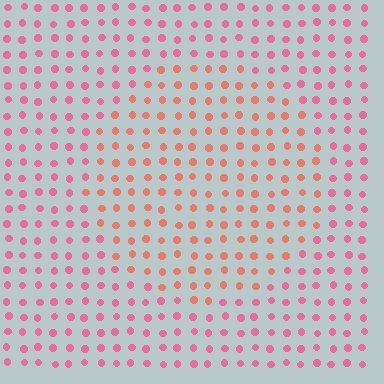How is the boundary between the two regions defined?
The boundary is defined purely by a slight shift in hue (about 31 degrees). Spacing, size, and orientation are identical on both sides.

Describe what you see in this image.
The image is filled with small pink elements in a uniform arrangement. A circle-shaped region is visible where the elements are tinted to a slightly different hue, forming a subtle color boundary.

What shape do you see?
I see a circle.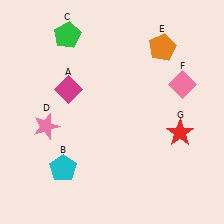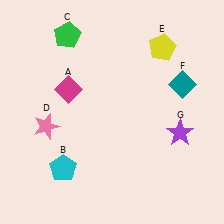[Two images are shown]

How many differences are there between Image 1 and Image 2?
There are 3 differences between the two images.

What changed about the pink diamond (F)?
In Image 1, F is pink. In Image 2, it changed to teal.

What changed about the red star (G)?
In Image 1, G is red. In Image 2, it changed to purple.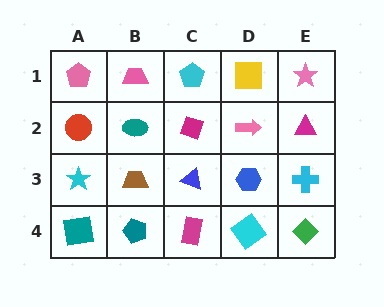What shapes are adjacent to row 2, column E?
A pink star (row 1, column E), a cyan cross (row 3, column E), a pink arrow (row 2, column D).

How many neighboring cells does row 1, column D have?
3.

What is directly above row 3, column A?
A red circle.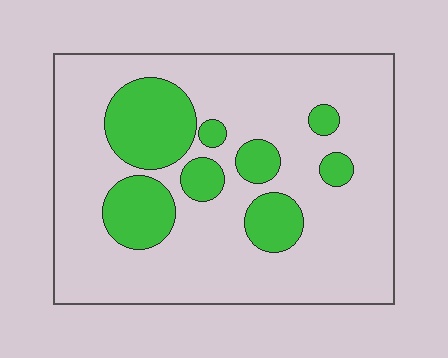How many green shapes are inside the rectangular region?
8.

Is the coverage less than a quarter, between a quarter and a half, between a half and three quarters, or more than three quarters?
Less than a quarter.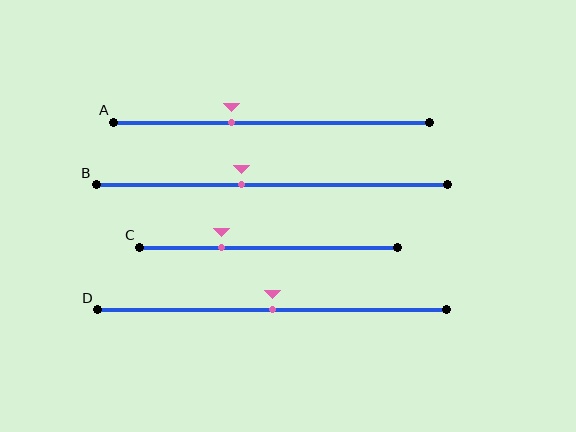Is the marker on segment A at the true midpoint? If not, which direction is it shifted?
No, the marker on segment A is shifted to the left by about 13% of the segment length.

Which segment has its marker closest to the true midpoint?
Segment D has its marker closest to the true midpoint.